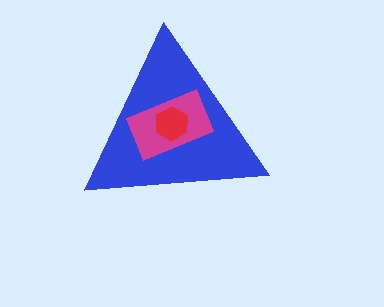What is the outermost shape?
The blue triangle.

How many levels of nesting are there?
3.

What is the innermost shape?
The red hexagon.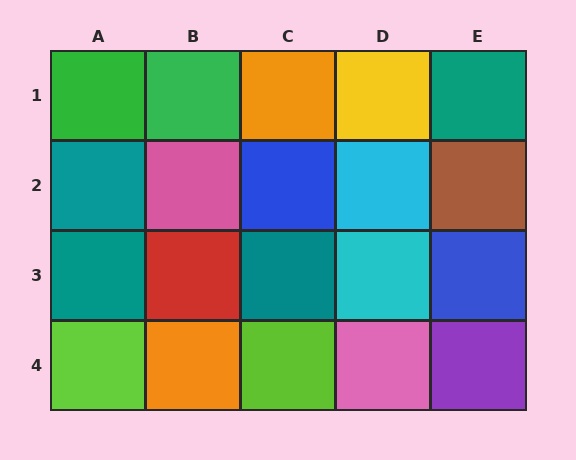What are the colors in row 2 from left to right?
Teal, pink, blue, cyan, brown.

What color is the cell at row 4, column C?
Lime.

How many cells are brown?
1 cell is brown.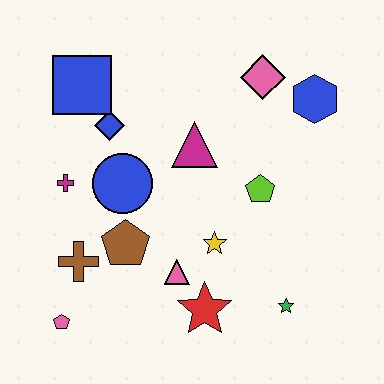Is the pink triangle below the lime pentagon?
Yes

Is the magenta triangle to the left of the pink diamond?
Yes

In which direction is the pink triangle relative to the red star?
The pink triangle is above the red star.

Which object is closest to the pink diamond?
The blue hexagon is closest to the pink diamond.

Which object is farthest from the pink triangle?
The blue hexagon is farthest from the pink triangle.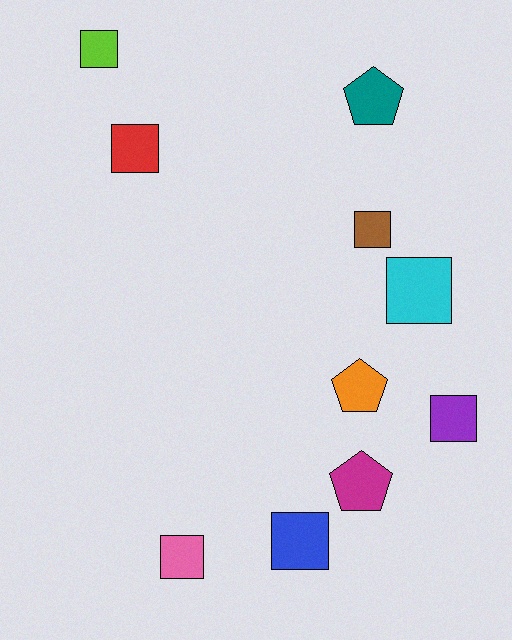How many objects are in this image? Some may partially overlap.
There are 10 objects.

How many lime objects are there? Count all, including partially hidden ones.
There is 1 lime object.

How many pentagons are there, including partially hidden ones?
There are 3 pentagons.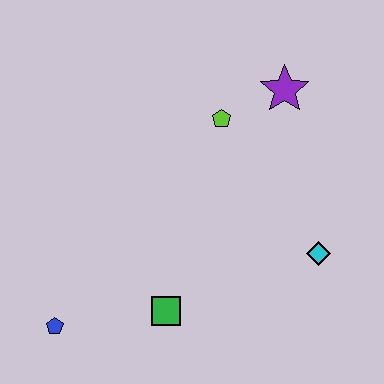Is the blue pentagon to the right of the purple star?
No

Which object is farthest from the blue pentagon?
The purple star is farthest from the blue pentagon.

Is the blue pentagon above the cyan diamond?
No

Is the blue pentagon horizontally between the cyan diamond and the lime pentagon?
No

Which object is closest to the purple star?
The lime pentagon is closest to the purple star.